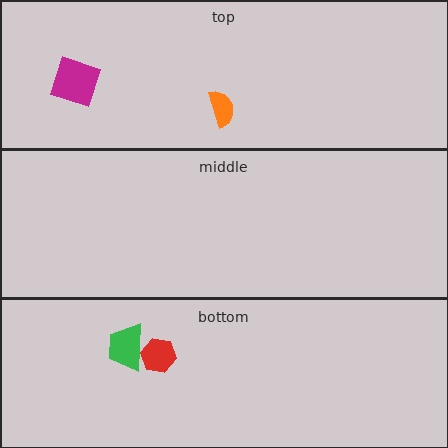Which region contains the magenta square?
The top region.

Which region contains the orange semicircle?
The top region.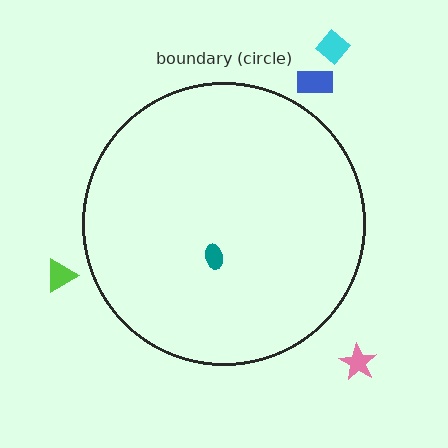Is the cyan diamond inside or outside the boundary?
Outside.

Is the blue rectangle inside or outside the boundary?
Outside.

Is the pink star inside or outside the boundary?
Outside.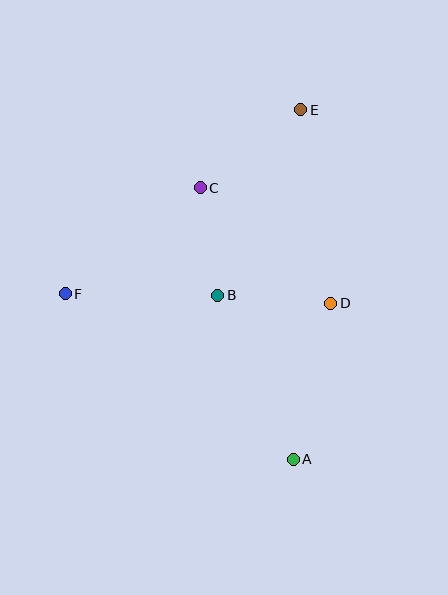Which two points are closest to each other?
Points B and C are closest to each other.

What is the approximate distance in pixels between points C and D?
The distance between C and D is approximately 174 pixels.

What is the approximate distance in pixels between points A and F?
The distance between A and F is approximately 282 pixels.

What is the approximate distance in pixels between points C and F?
The distance between C and F is approximately 172 pixels.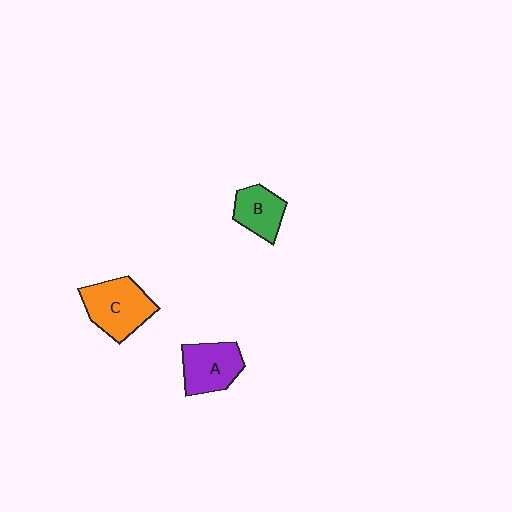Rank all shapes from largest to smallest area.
From largest to smallest: C (orange), A (purple), B (green).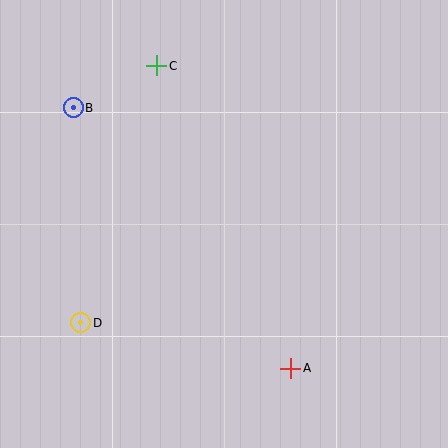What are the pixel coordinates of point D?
Point D is at (81, 323).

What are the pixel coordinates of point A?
Point A is at (291, 368).